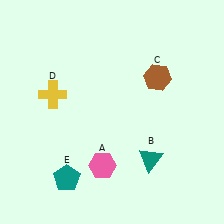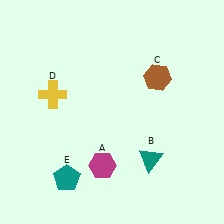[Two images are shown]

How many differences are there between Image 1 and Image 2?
There is 1 difference between the two images.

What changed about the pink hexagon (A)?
In Image 1, A is pink. In Image 2, it changed to magenta.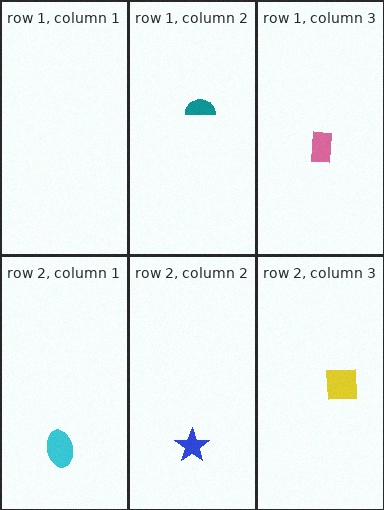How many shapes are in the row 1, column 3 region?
1.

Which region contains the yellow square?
The row 2, column 3 region.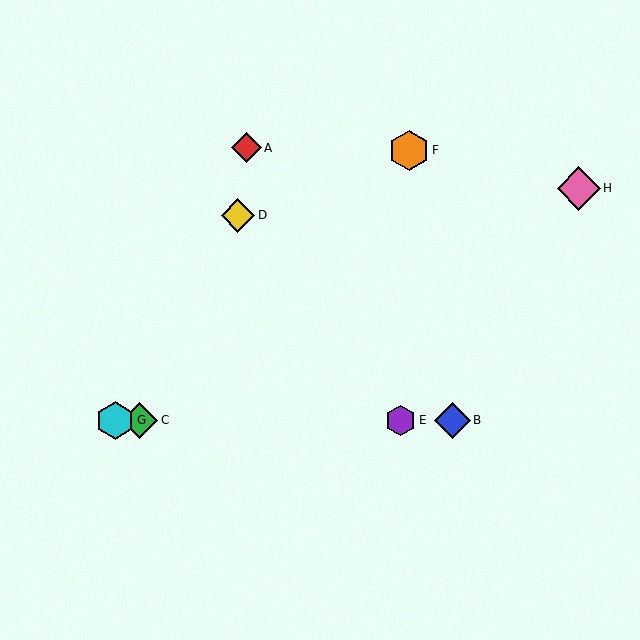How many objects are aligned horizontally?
4 objects (B, C, E, G) are aligned horizontally.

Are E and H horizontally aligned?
No, E is at y≈421 and H is at y≈188.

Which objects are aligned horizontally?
Objects B, C, E, G are aligned horizontally.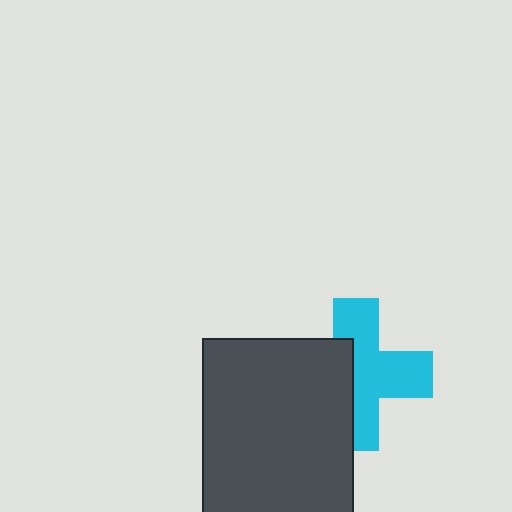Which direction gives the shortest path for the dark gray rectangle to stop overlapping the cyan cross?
Moving left gives the shortest separation.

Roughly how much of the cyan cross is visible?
About half of it is visible (roughly 60%).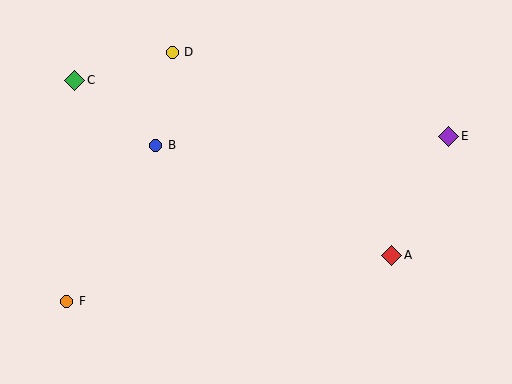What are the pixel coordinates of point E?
Point E is at (449, 136).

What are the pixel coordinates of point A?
Point A is at (392, 255).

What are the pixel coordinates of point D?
Point D is at (172, 52).